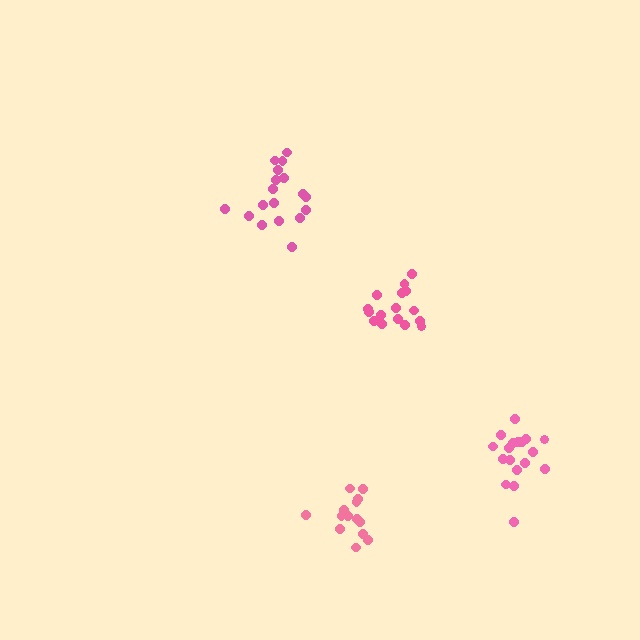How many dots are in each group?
Group 1: 18 dots, Group 2: 18 dots, Group 3: 14 dots, Group 4: 16 dots (66 total).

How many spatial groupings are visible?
There are 4 spatial groupings.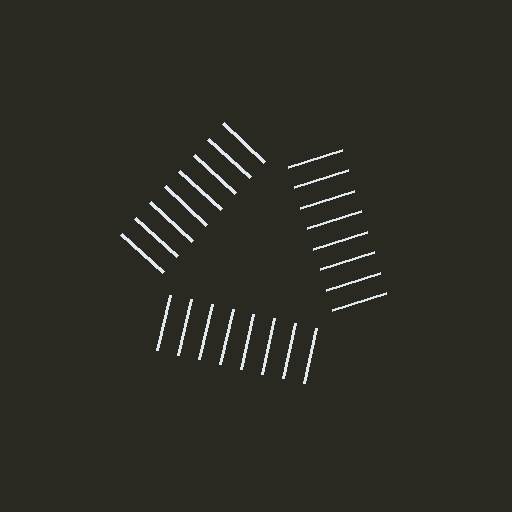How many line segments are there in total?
24 — 8 along each of the 3 edges.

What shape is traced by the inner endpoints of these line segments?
An illusory triangle — the line segments terminate on its edges but no continuous stroke is drawn.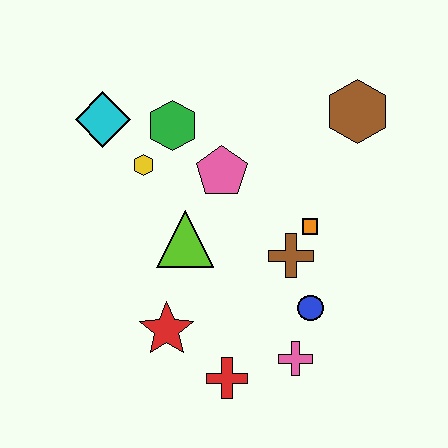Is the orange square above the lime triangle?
Yes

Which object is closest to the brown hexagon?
The orange square is closest to the brown hexagon.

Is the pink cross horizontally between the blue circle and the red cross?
Yes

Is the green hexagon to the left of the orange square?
Yes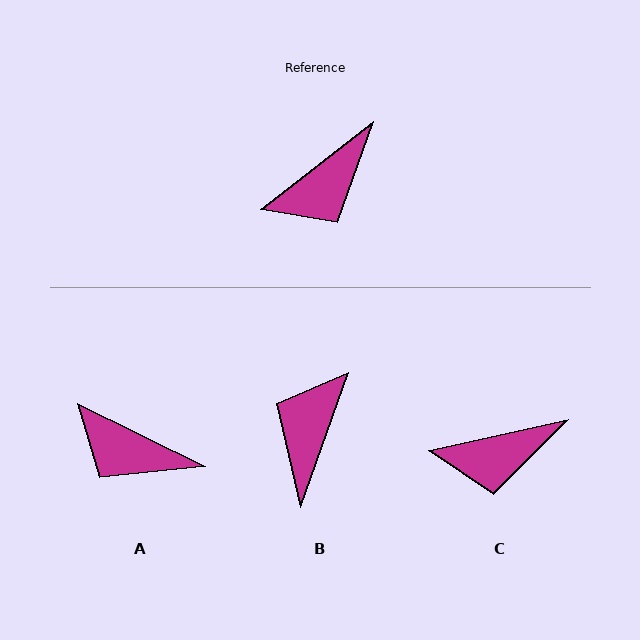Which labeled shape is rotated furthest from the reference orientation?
B, about 148 degrees away.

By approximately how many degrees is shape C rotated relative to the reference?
Approximately 25 degrees clockwise.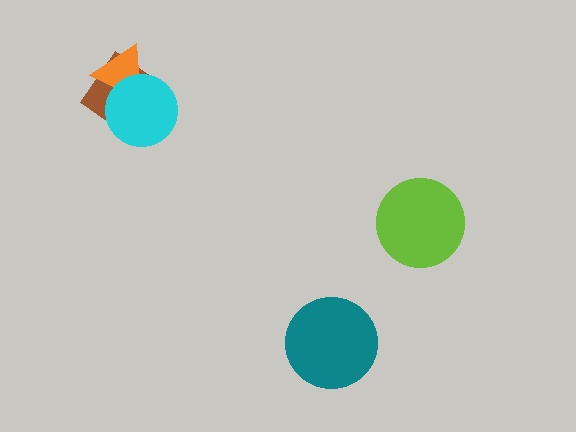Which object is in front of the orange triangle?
The cyan circle is in front of the orange triangle.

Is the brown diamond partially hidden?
Yes, it is partially covered by another shape.